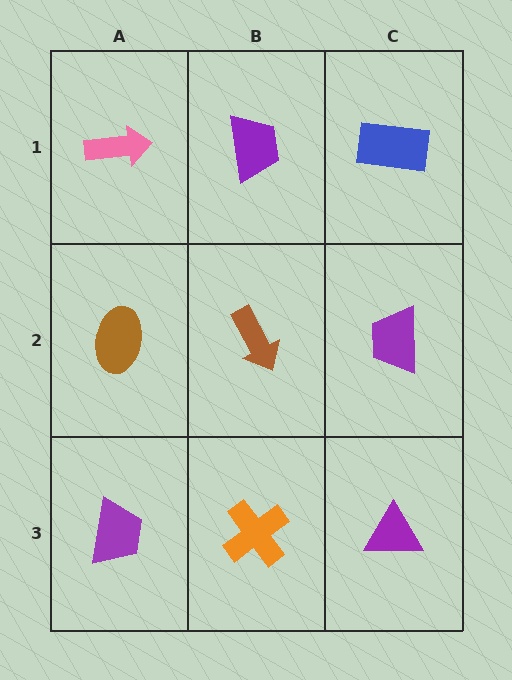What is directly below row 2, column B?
An orange cross.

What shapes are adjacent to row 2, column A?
A pink arrow (row 1, column A), a purple trapezoid (row 3, column A), a brown arrow (row 2, column B).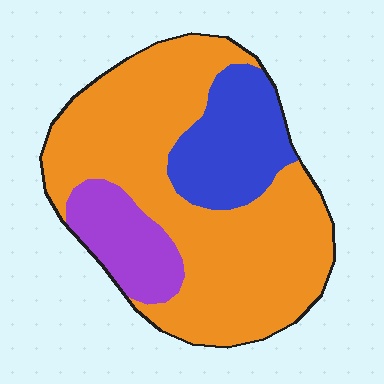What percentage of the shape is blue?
Blue covers around 20% of the shape.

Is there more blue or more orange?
Orange.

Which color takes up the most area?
Orange, at roughly 65%.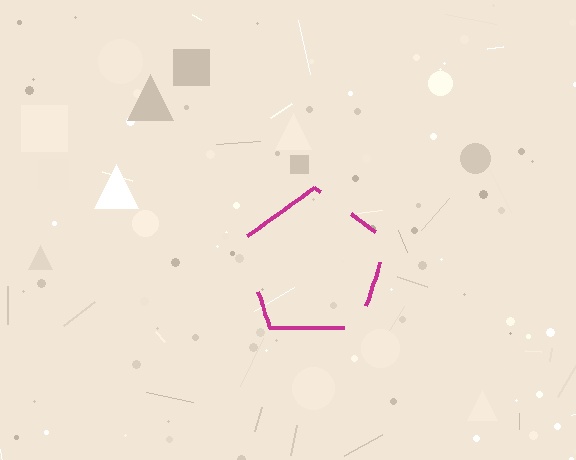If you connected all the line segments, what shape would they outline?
They would outline a pentagon.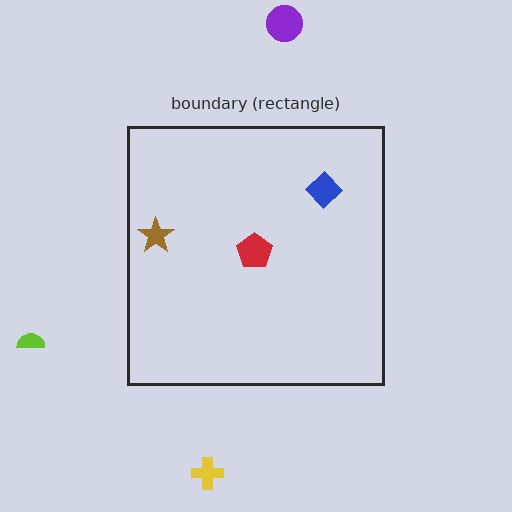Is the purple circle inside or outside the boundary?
Outside.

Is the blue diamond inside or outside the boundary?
Inside.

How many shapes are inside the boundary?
3 inside, 3 outside.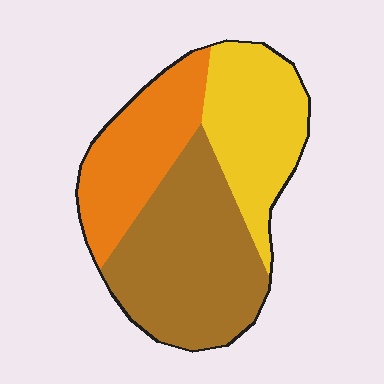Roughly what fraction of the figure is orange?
Orange takes up about one quarter (1/4) of the figure.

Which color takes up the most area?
Brown, at roughly 45%.